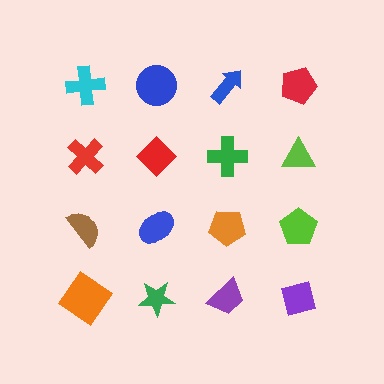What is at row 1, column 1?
A cyan cross.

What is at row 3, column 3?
An orange pentagon.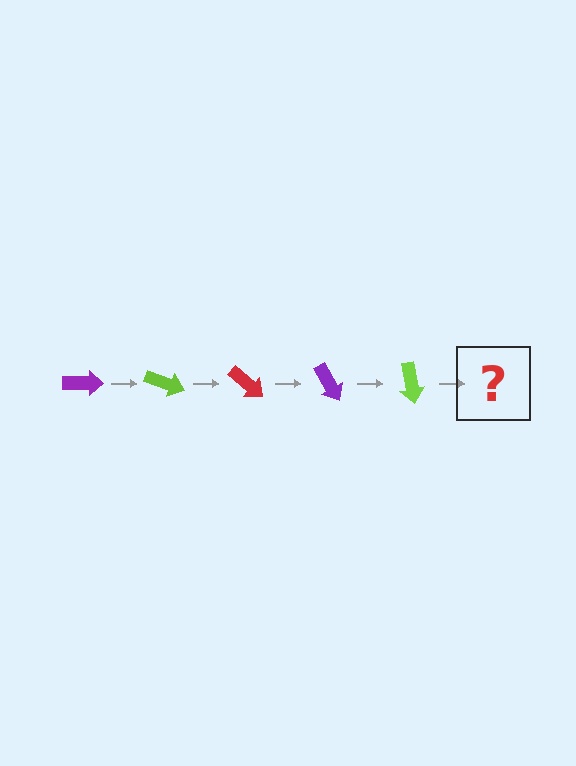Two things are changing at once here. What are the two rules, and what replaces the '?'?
The two rules are that it rotates 20 degrees each step and the color cycles through purple, lime, and red. The '?' should be a red arrow, rotated 100 degrees from the start.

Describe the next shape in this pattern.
It should be a red arrow, rotated 100 degrees from the start.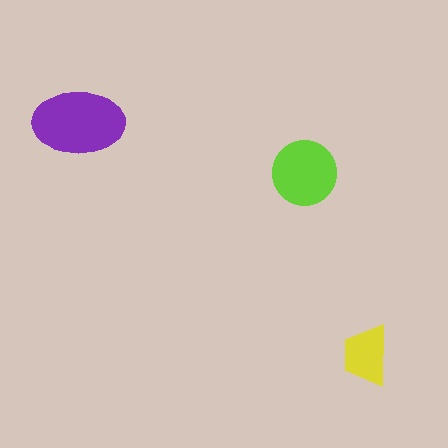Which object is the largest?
The purple ellipse.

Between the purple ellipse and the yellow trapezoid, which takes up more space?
The purple ellipse.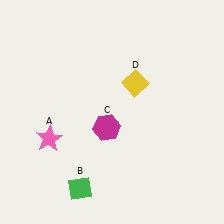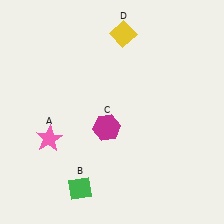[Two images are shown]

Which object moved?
The yellow diamond (D) moved up.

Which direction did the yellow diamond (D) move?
The yellow diamond (D) moved up.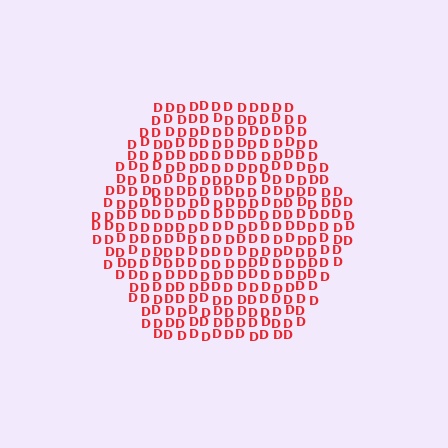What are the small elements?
The small elements are letter D's.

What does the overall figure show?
The overall figure shows a hexagon.